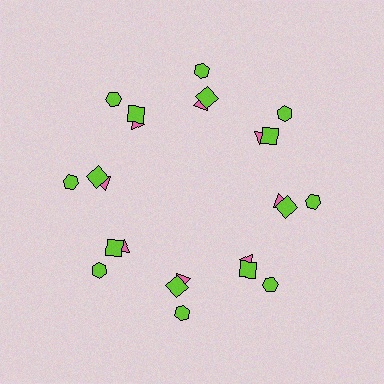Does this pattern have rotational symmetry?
Yes, this pattern has 8-fold rotational symmetry. It looks the same after rotating 45 degrees around the center.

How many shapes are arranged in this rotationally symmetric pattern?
There are 24 shapes, arranged in 8 groups of 3.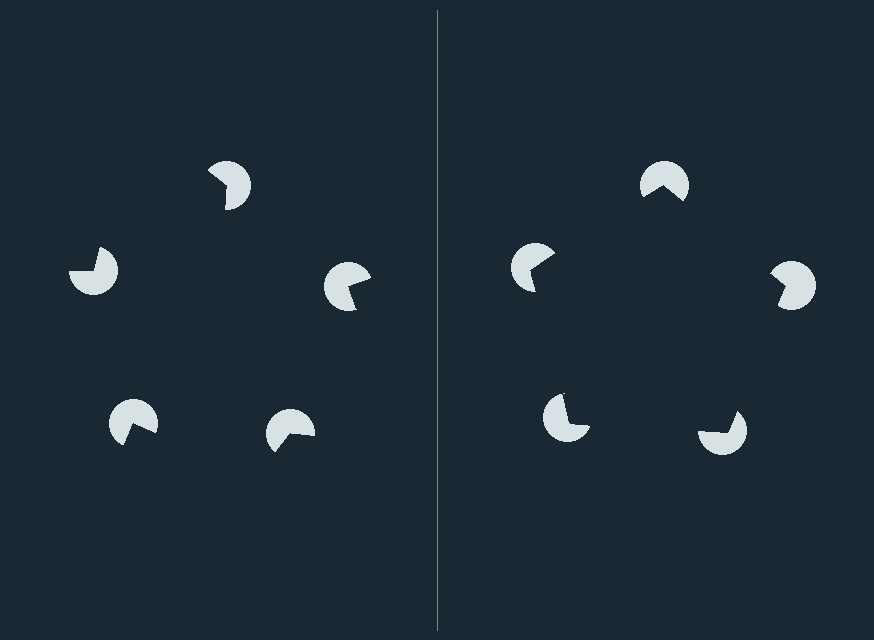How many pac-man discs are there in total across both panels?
10 — 5 on each side.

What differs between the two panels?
The pac-man discs are positioned identically on both sides; only the wedge orientations differ. On the right they align to a pentagon; on the left they are misaligned.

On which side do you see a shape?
An illusory pentagon appears on the right side. On the left side the wedge cuts are rotated, so no coherent shape forms.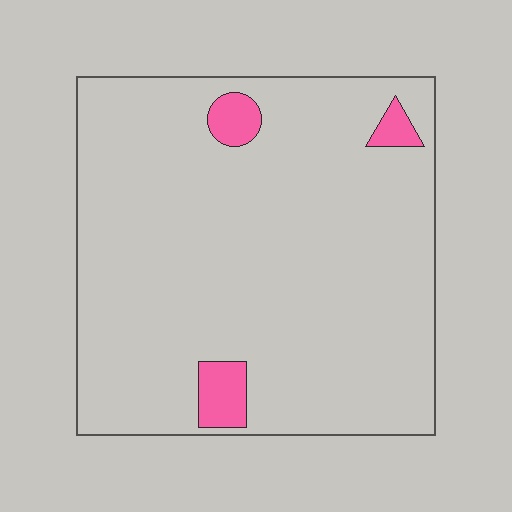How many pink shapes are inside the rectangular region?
3.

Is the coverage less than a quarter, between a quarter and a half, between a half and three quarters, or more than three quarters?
Less than a quarter.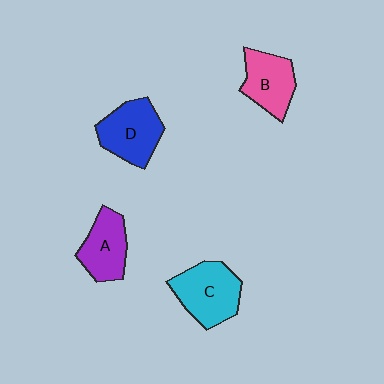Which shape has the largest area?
Shape C (cyan).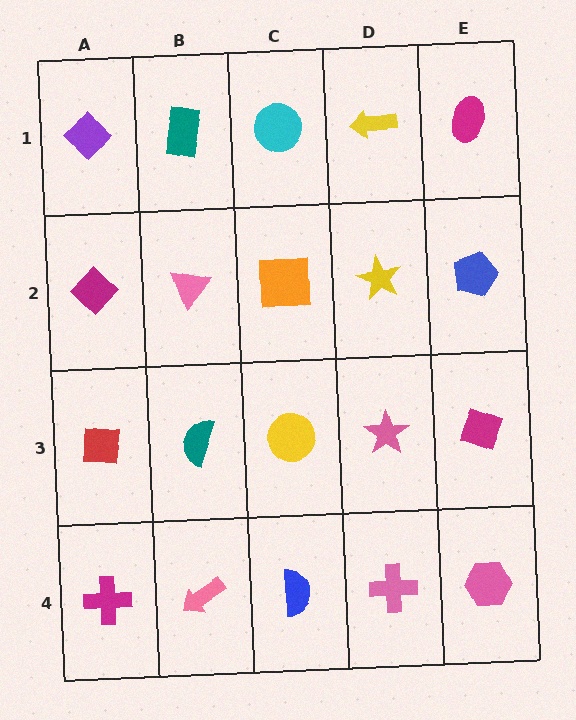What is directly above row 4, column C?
A yellow circle.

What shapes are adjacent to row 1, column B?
A pink triangle (row 2, column B), a purple diamond (row 1, column A), a cyan circle (row 1, column C).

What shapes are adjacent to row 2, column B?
A teal rectangle (row 1, column B), a teal semicircle (row 3, column B), a magenta diamond (row 2, column A), an orange square (row 2, column C).